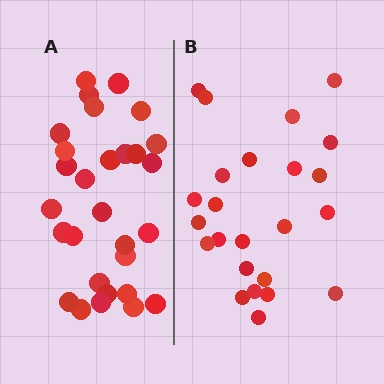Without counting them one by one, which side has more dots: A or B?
Region A (the left region) has more dots.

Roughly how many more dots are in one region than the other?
Region A has about 5 more dots than region B.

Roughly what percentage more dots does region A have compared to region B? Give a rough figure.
About 20% more.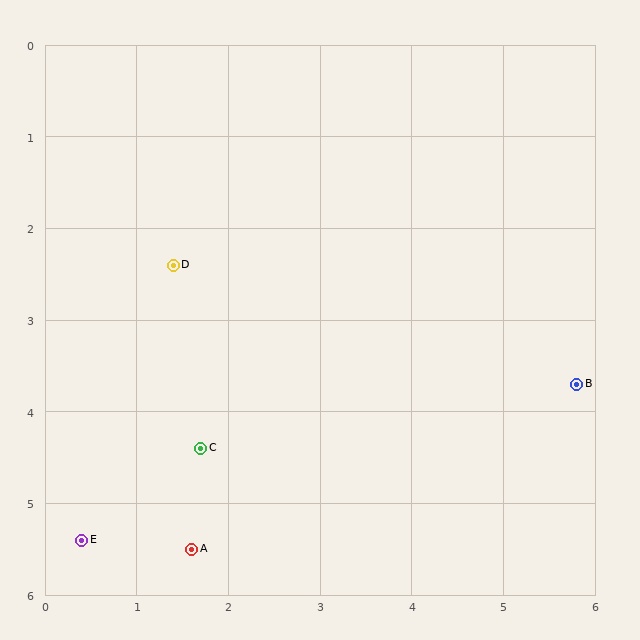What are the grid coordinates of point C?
Point C is at approximately (1.7, 4.4).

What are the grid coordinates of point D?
Point D is at approximately (1.4, 2.4).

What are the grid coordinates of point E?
Point E is at approximately (0.4, 5.4).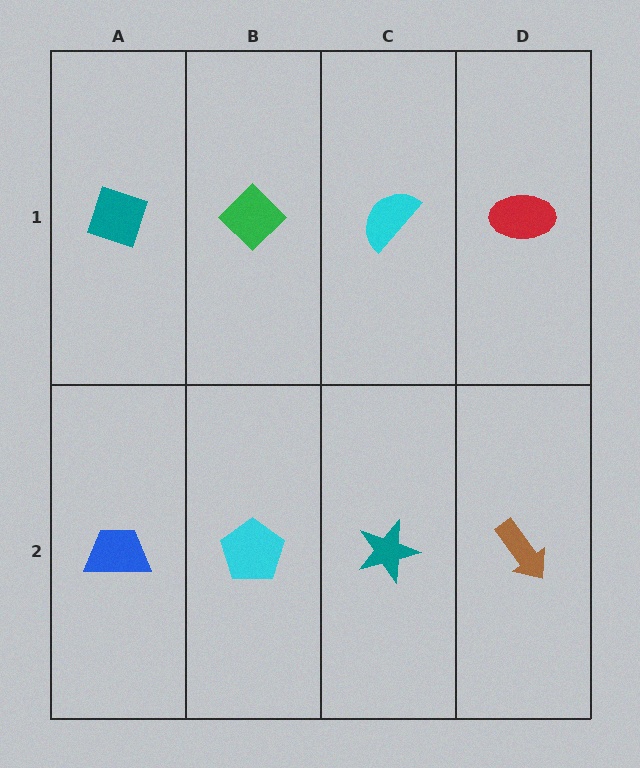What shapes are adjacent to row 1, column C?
A teal star (row 2, column C), a green diamond (row 1, column B), a red ellipse (row 1, column D).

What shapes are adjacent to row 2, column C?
A cyan semicircle (row 1, column C), a cyan pentagon (row 2, column B), a brown arrow (row 2, column D).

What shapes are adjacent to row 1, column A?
A blue trapezoid (row 2, column A), a green diamond (row 1, column B).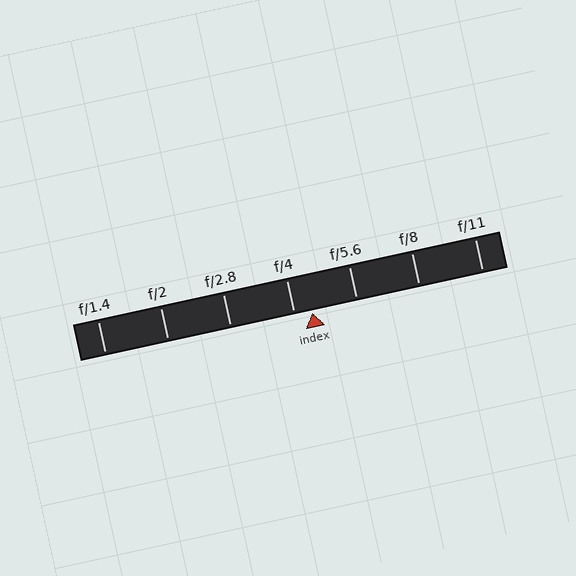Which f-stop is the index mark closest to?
The index mark is closest to f/4.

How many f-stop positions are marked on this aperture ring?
There are 7 f-stop positions marked.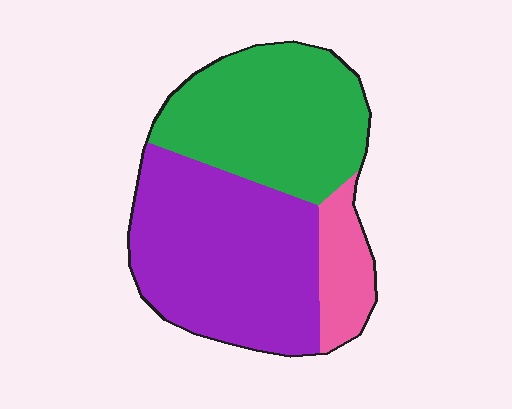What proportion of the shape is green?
Green covers 39% of the shape.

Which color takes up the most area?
Purple, at roughly 50%.